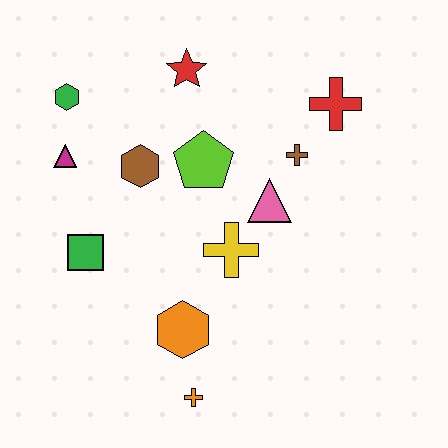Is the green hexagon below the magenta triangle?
No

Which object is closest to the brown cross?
The pink triangle is closest to the brown cross.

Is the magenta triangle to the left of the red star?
Yes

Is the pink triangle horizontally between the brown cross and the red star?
Yes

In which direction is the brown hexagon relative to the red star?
The brown hexagon is below the red star.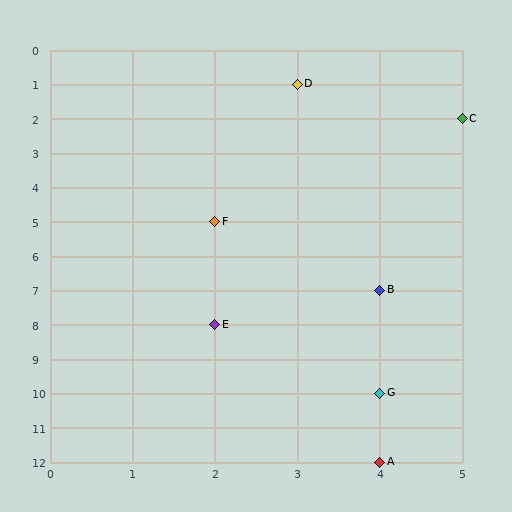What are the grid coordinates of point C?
Point C is at grid coordinates (5, 2).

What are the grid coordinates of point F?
Point F is at grid coordinates (2, 5).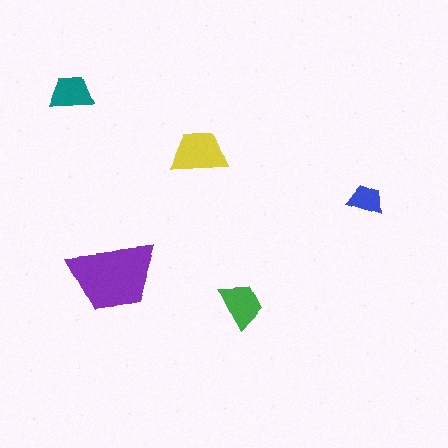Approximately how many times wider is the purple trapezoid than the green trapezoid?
About 2 times wider.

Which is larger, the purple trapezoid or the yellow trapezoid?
The purple one.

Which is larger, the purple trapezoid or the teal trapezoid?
The purple one.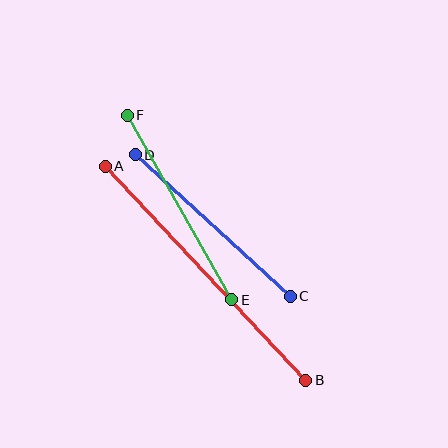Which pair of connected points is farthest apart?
Points A and B are farthest apart.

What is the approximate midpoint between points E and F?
The midpoint is at approximately (179, 207) pixels.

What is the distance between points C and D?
The distance is approximately 210 pixels.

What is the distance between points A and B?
The distance is approximately 293 pixels.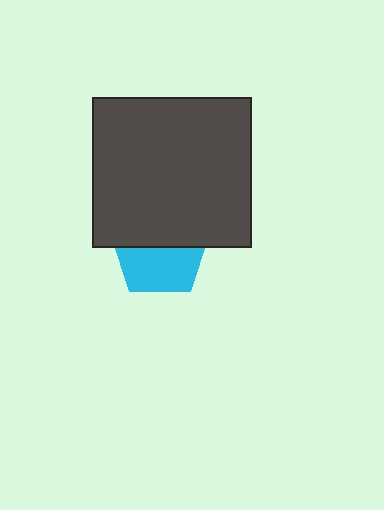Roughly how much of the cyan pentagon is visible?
About half of it is visible (roughly 52%).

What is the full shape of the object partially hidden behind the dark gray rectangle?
The partially hidden object is a cyan pentagon.